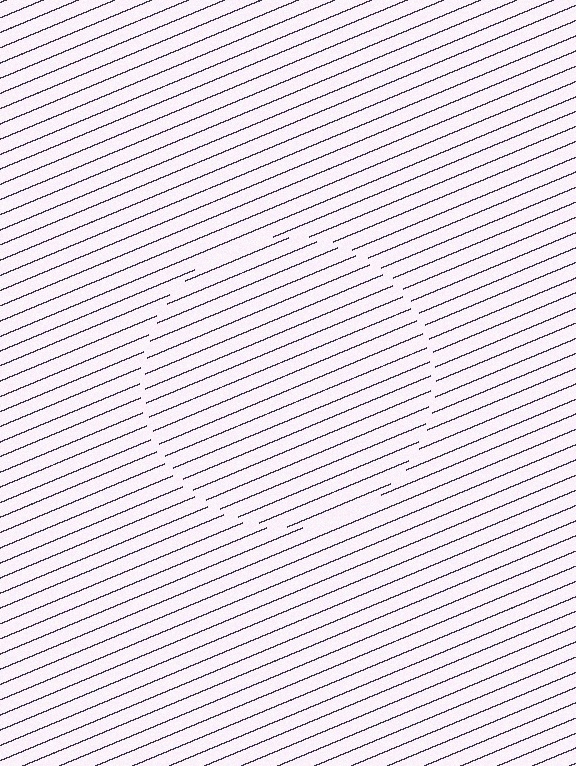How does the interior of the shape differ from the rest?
The interior of the shape contains the same grating, shifted by half a period — the contour is defined by the phase discontinuity where line-ends from the inner and outer gratings abut.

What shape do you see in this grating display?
An illusory circle. The interior of the shape contains the same grating, shifted by half a period — the contour is defined by the phase discontinuity where line-ends from the inner and outer gratings abut.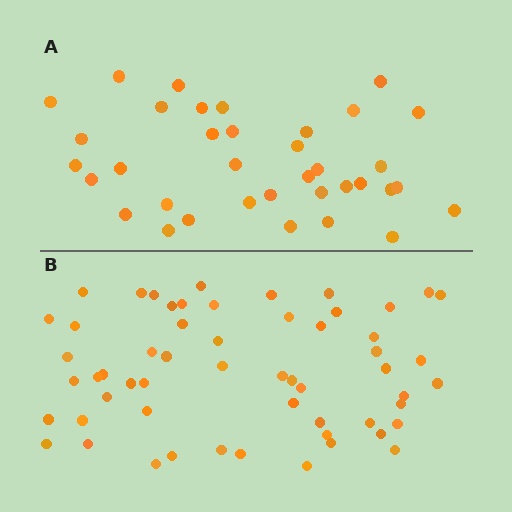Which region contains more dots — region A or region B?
Region B (the bottom region) has more dots.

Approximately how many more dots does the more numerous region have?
Region B has approximately 20 more dots than region A.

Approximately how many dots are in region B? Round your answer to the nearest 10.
About 60 dots. (The exact count is 57, which rounds to 60.)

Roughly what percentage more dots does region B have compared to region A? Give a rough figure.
About 60% more.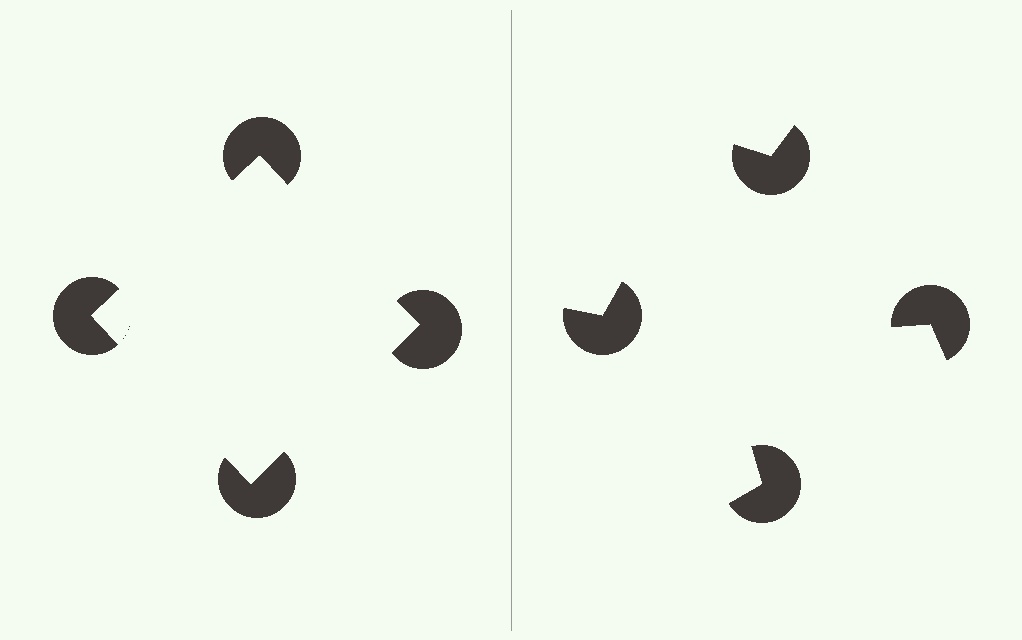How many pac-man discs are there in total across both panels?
8 — 4 on each side.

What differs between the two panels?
The pac-man discs are positioned identically on both sides; only the wedge orientations differ. On the left they align to a square; on the right they are misaligned.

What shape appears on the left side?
An illusory square.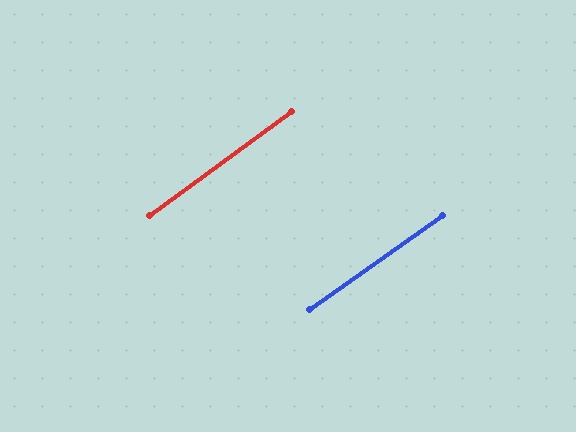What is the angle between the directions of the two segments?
Approximately 1 degree.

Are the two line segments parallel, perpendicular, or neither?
Parallel — their directions differ by only 1.3°.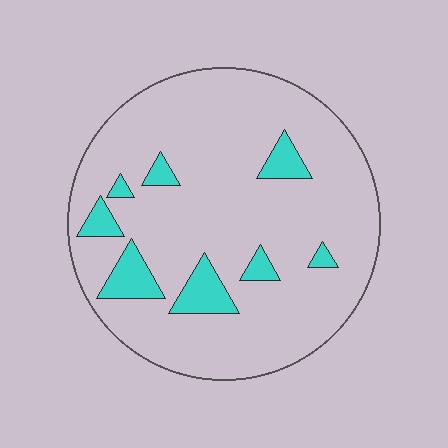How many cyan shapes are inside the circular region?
8.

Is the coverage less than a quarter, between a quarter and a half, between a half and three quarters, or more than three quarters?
Less than a quarter.